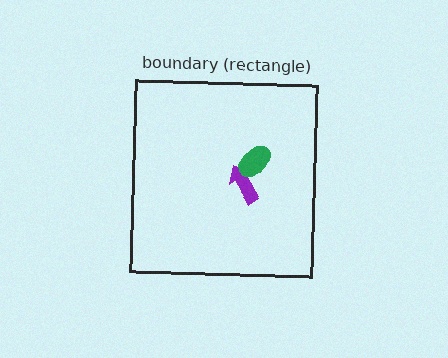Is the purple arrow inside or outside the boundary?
Inside.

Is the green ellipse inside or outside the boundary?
Inside.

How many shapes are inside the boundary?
2 inside, 0 outside.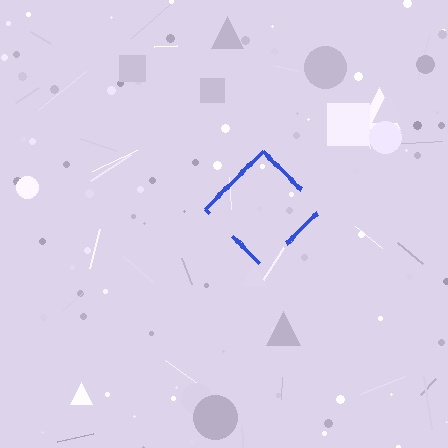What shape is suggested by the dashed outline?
The dashed outline suggests a diamond.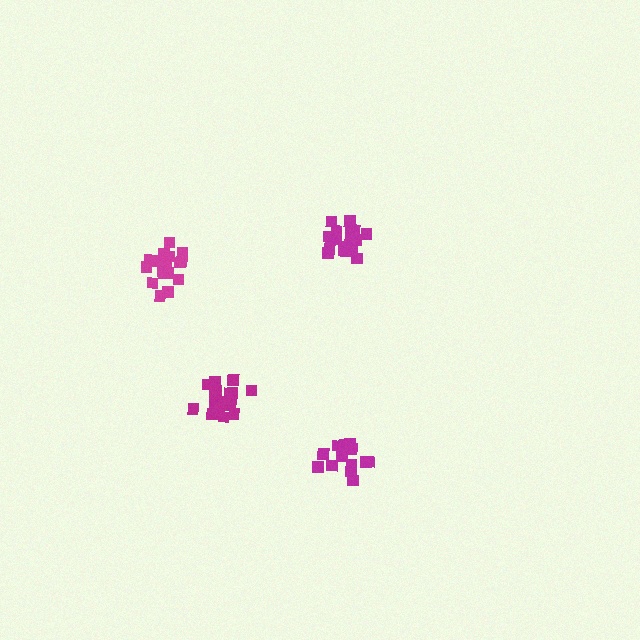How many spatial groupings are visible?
There are 4 spatial groupings.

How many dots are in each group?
Group 1: 19 dots, Group 2: 18 dots, Group 3: 16 dots, Group 4: 19 dots (72 total).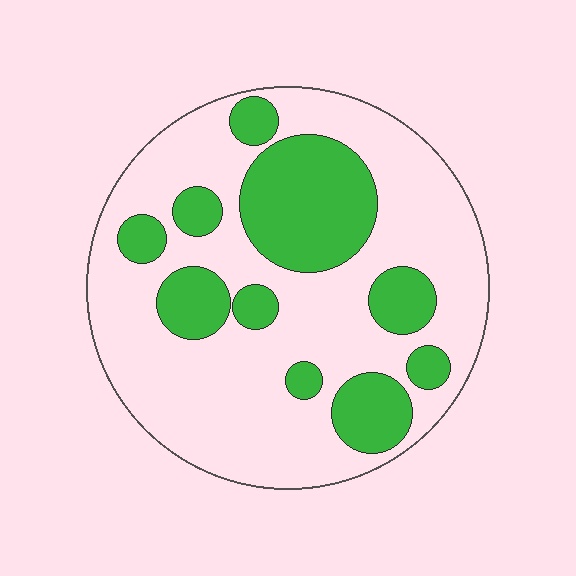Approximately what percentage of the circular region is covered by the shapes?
Approximately 30%.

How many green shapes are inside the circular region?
10.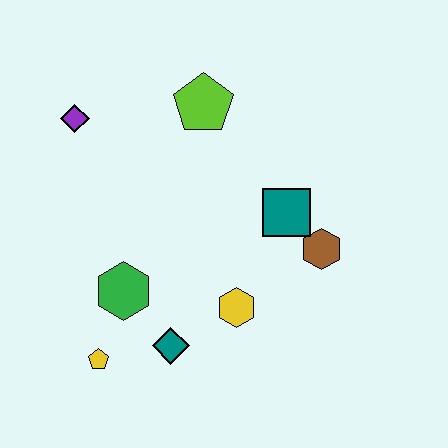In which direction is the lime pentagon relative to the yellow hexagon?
The lime pentagon is above the yellow hexagon.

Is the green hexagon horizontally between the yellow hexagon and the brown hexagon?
No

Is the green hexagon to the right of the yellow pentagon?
Yes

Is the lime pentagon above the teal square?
Yes